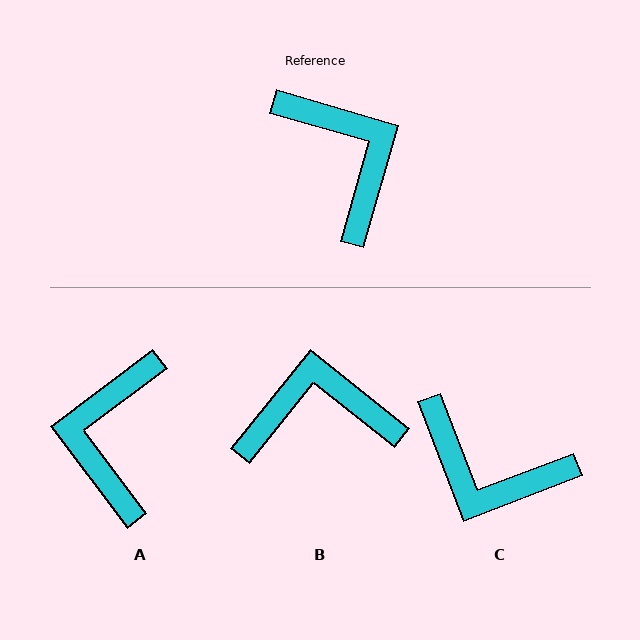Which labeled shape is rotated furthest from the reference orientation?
C, about 143 degrees away.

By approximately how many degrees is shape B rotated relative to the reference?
Approximately 67 degrees counter-clockwise.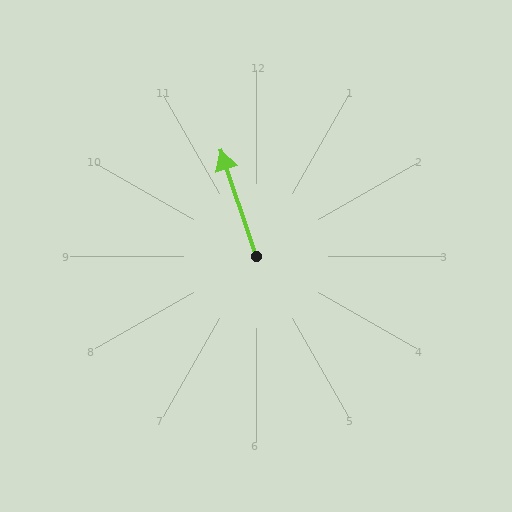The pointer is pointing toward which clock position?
Roughly 11 o'clock.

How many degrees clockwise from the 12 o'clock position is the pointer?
Approximately 341 degrees.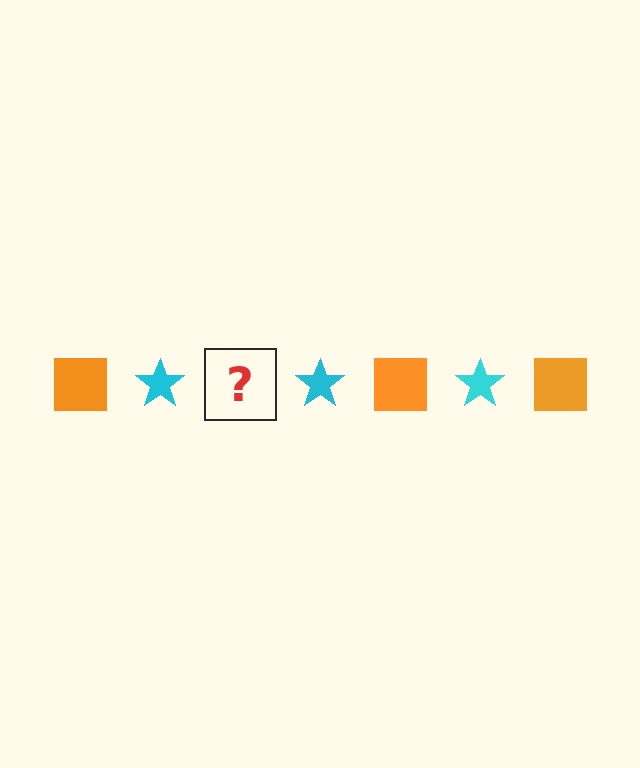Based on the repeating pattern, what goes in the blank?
The blank should be an orange square.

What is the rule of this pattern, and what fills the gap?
The rule is that the pattern alternates between orange square and cyan star. The gap should be filled with an orange square.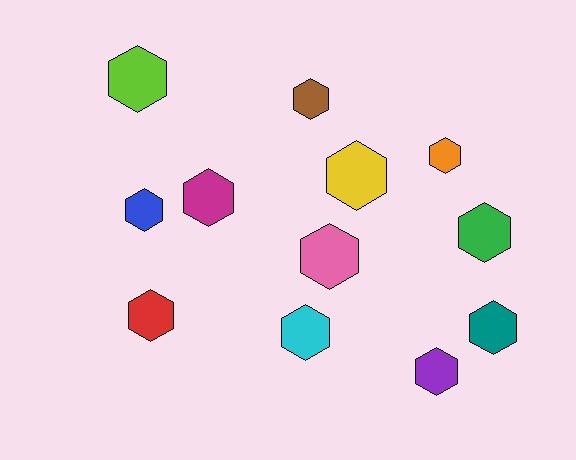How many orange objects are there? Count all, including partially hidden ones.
There is 1 orange object.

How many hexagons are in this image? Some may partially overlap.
There are 12 hexagons.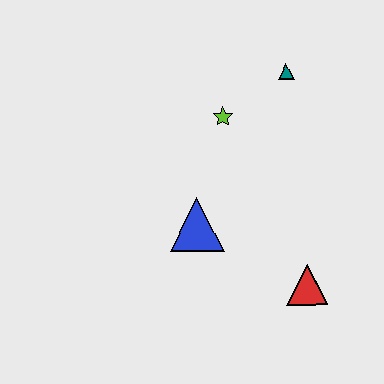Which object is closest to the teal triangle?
The lime star is closest to the teal triangle.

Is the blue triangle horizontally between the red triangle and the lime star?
No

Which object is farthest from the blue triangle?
The teal triangle is farthest from the blue triangle.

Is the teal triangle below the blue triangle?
No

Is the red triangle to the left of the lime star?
No